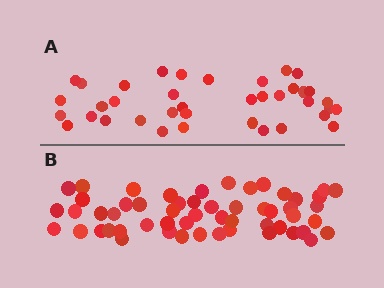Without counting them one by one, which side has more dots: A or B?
Region B (the bottom region) has more dots.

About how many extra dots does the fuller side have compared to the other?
Region B has approximately 15 more dots than region A.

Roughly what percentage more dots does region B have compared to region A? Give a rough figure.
About 45% more.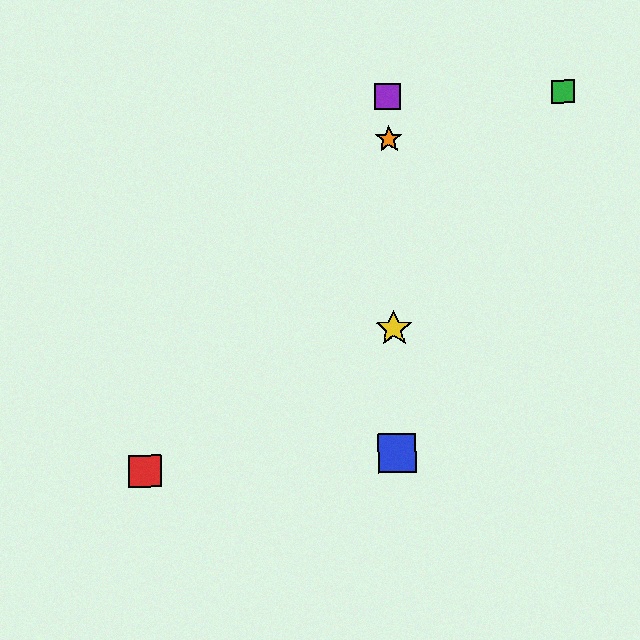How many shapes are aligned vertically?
4 shapes (the blue square, the yellow star, the purple square, the orange star) are aligned vertically.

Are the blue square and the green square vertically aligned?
No, the blue square is at x≈397 and the green square is at x≈563.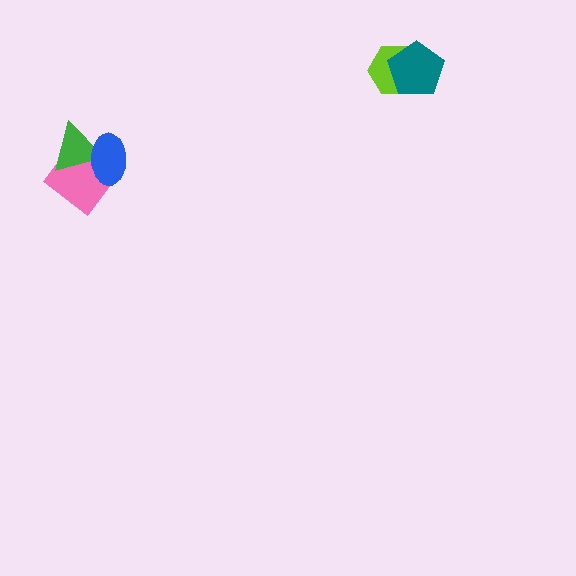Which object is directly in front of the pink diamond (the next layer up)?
The green triangle is directly in front of the pink diamond.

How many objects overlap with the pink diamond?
2 objects overlap with the pink diamond.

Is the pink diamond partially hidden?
Yes, it is partially covered by another shape.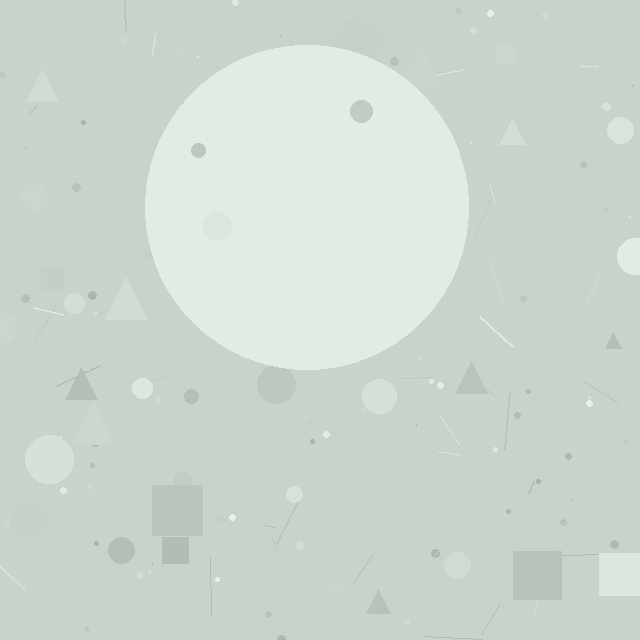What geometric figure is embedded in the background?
A circle is embedded in the background.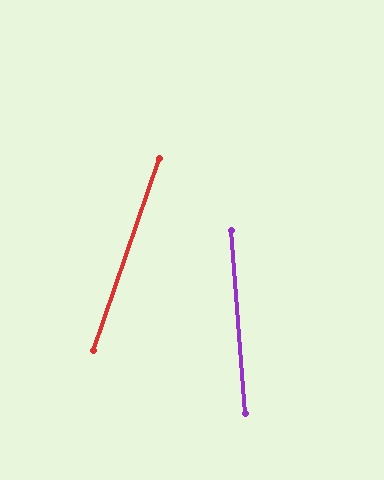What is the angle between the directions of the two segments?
Approximately 23 degrees.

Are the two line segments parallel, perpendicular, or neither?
Neither parallel nor perpendicular — they differ by about 23°.